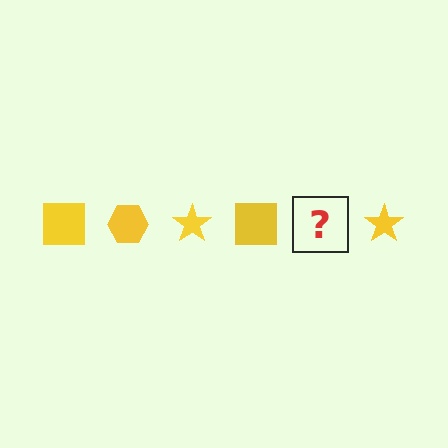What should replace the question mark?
The question mark should be replaced with a yellow hexagon.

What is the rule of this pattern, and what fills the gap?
The rule is that the pattern cycles through square, hexagon, star shapes in yellow. The gap should be filled with a yellow hexagon.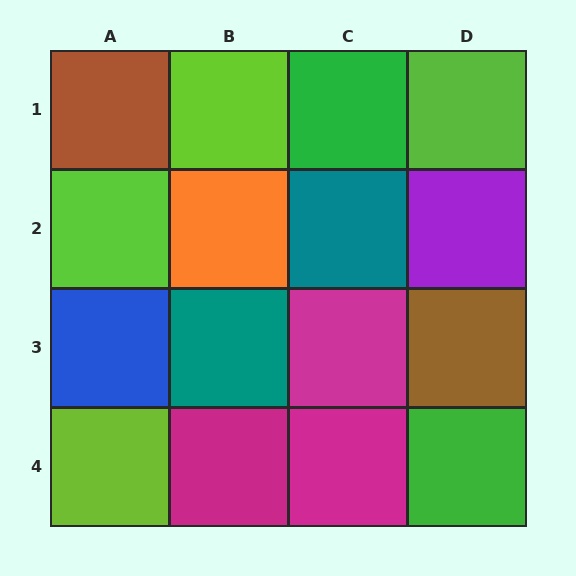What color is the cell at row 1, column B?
Lime.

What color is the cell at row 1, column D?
Lime.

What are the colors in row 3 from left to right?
Blue, teal, magenta, brown.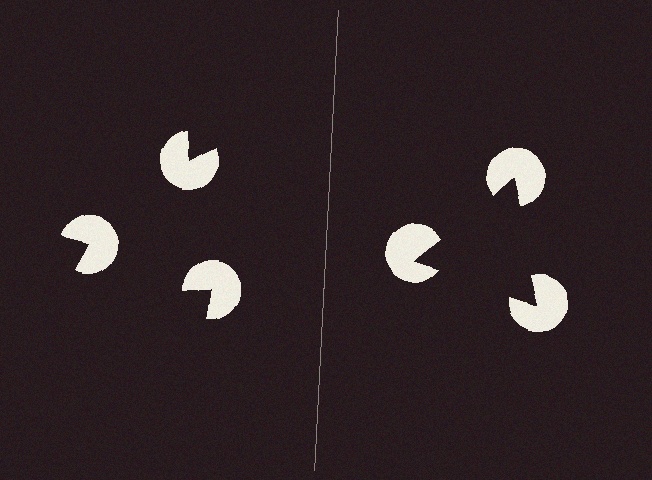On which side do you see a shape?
An illusory triangle appears on the right side. On the left side the wedge cuts are rotated, so no coherent shape forms.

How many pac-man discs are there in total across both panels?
6 — 3 on each side.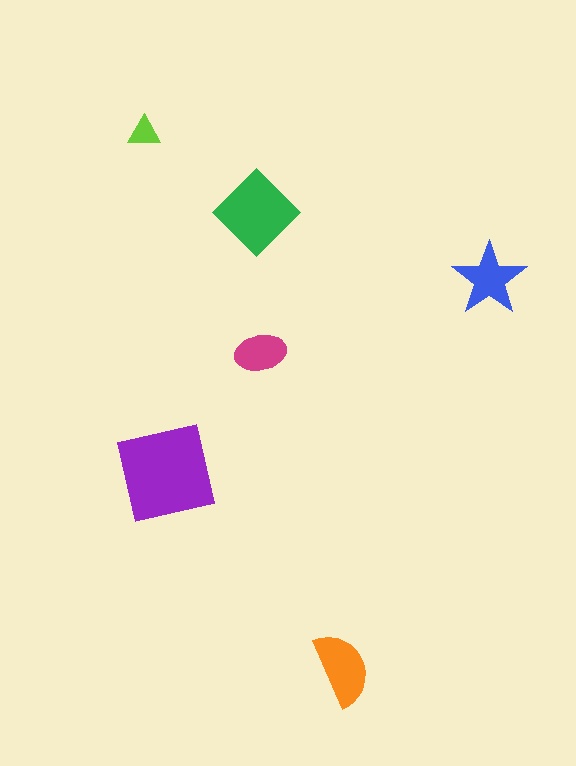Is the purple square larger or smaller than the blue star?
Larger.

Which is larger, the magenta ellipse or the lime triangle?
The magenta ellipse.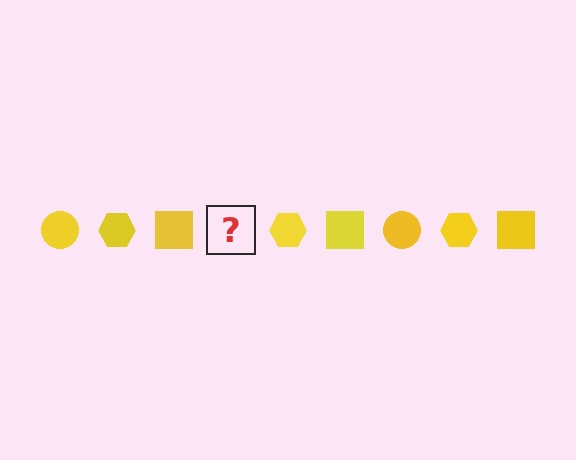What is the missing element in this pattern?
The missing element is a yellow circle.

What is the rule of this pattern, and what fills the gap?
The rule is that the pattern cycles through circle, hexagon, square shapes in yellow. The gap should be filled with a yellow circle.